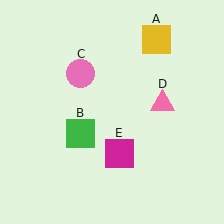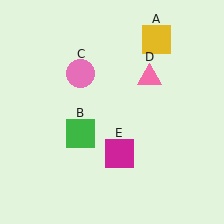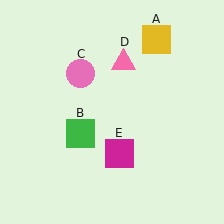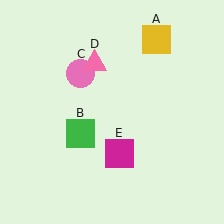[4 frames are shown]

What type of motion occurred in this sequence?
The pink triangle (object D) rotated counterclockwise around the center of the scene.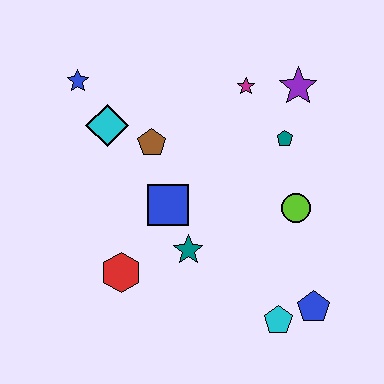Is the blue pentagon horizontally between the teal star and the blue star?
No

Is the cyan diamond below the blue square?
No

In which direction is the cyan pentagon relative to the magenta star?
The cyan pentagon is below the magenta star.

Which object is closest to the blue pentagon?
The cyan pentagon is closest to the blue pentagon.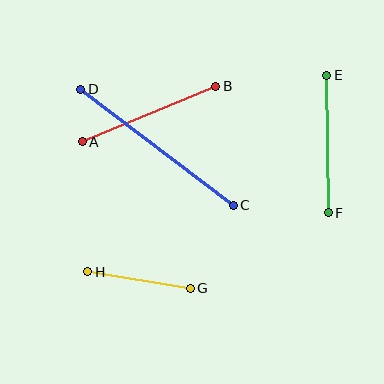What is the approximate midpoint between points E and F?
The midpoint is at approximately (328, 144) pixels.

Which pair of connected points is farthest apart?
Points C and D are farthest apart.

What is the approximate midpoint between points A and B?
The midpoint is at approximately (149, 114) pixels.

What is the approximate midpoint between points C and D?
The midpoint is at approximately (157, 147) pixels.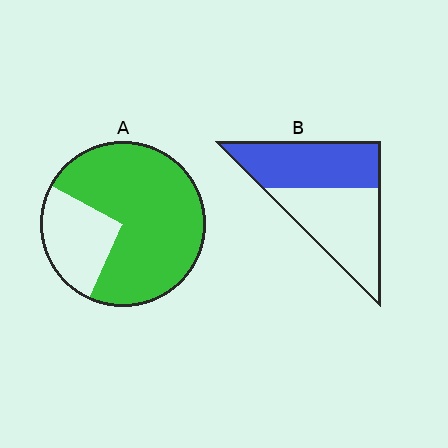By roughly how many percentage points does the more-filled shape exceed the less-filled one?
By roughly 25 percentage points (A over B).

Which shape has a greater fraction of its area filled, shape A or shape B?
Shape A.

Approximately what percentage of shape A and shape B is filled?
A is approximately 75% and B is approximately 50%.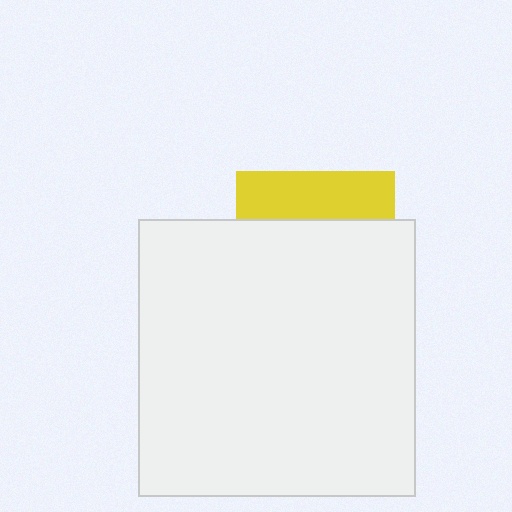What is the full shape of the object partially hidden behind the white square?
The partially hidden object is a yellow square.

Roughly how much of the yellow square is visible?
A small part of it is visible (roughly 30%).